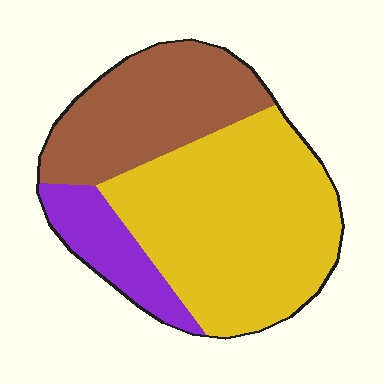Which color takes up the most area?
Yellow, at roughly 55%.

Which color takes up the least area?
Purple, at roughly 15%.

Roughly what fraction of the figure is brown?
Brown takes up about one third (1/3) of the figure.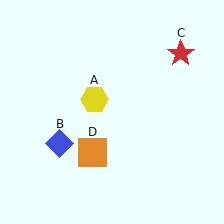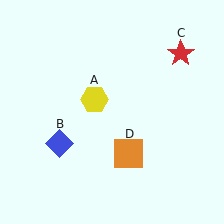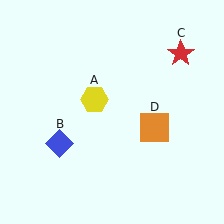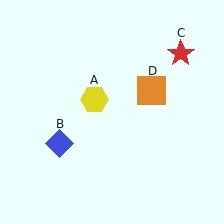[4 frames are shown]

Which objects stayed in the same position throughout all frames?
Yellow hexagon (object A) and blue diamond (object B) and red star (object C) remained stationary.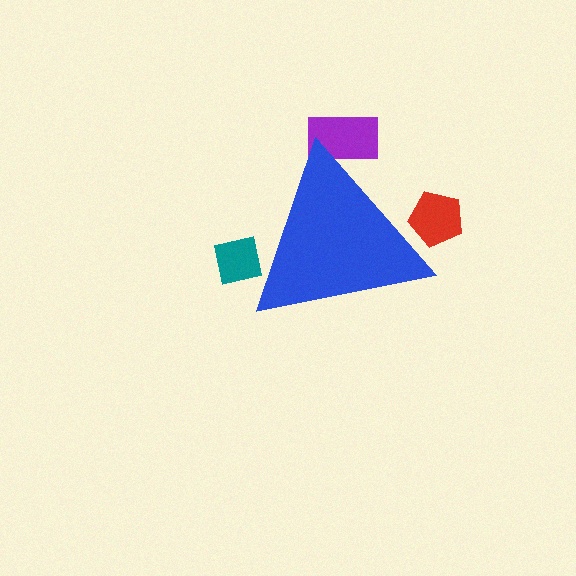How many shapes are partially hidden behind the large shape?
3 shapes are partially hidden.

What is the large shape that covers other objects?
A blue triangle.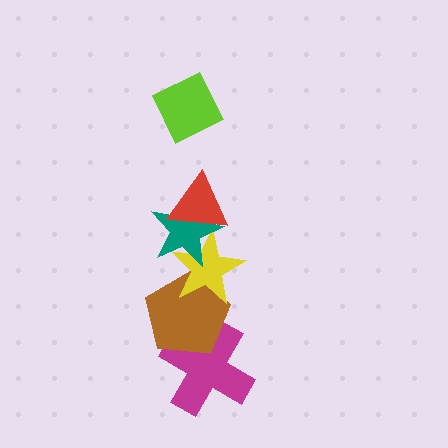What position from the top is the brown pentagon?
The brown pentagon is 5th from the top.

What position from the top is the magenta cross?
The magenta cross is 6th from the top.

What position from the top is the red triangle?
The red triangle is 2nd from the top.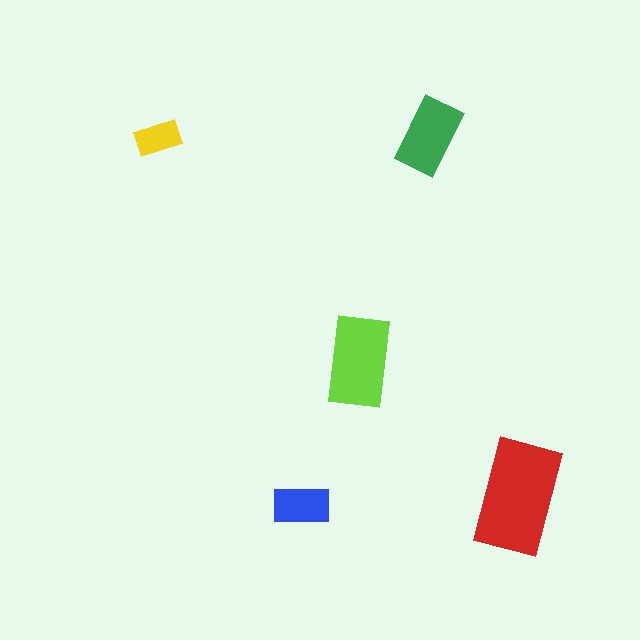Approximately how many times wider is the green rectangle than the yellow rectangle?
About 1.5 times wider.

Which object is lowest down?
The blue rectangle is bottommost.